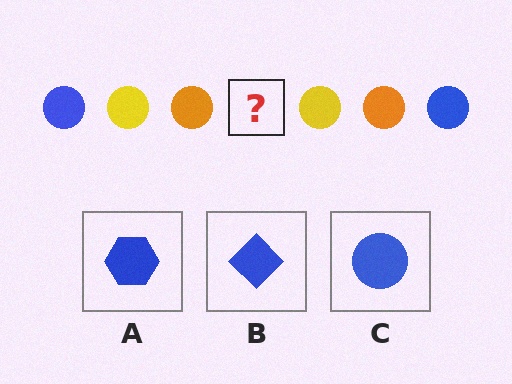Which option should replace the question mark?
Option C.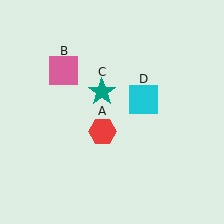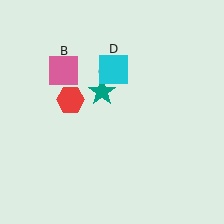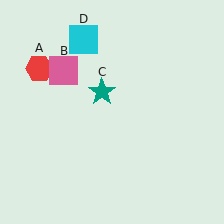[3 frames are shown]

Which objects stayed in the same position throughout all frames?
Pink square (object B) and teal star (object C) remained stationary.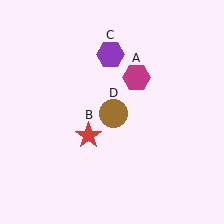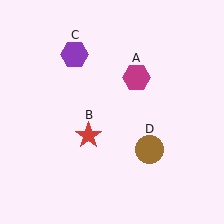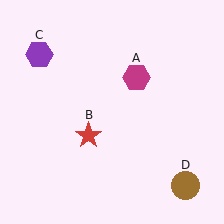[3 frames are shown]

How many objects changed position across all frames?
2 objects changed position: purple hexagon (object C), brown circle (object D).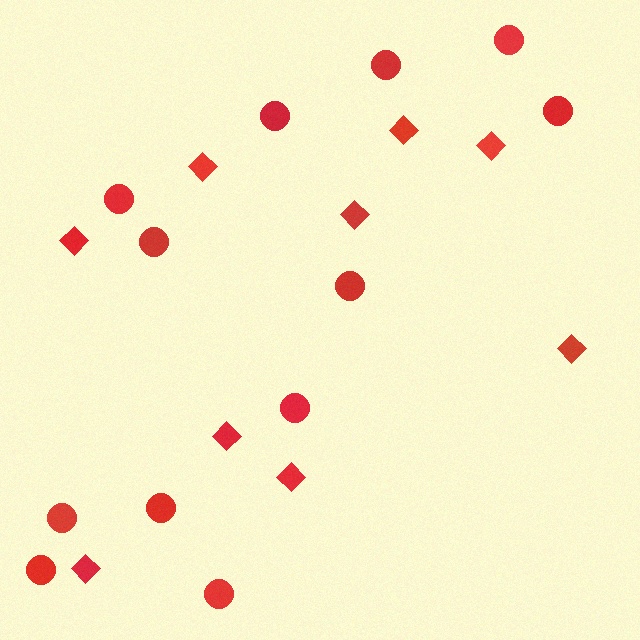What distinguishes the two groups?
There are 2 groups: one group of diamonds (9) and one group of circles (12).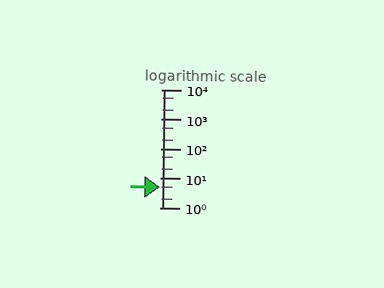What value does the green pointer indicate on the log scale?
The pointer indicates approximately 5.1.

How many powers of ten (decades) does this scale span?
The scale spans 4 decades, from 1 to 10000.